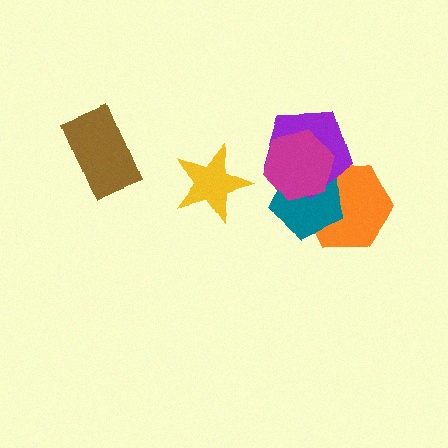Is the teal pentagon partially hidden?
Yes, it is partially covered by another shape.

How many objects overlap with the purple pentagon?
3 objects overlap with the purple pentagon.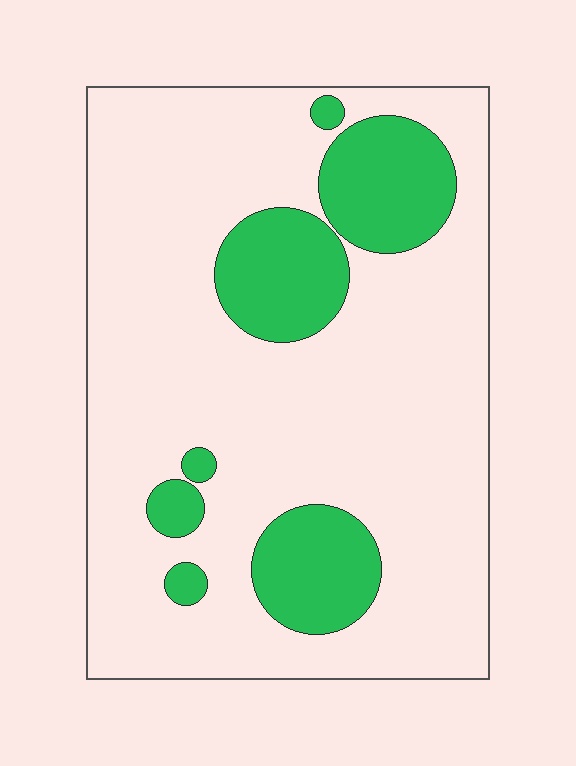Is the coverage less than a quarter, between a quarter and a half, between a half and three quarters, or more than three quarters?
Less than a quarter.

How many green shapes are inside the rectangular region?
7.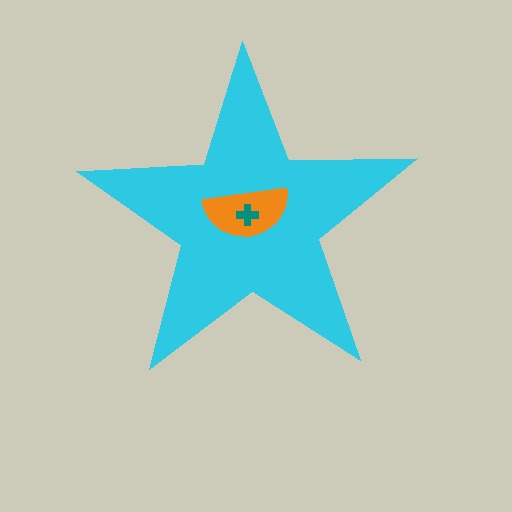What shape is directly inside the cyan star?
The orange semicircle.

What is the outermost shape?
The cyan star.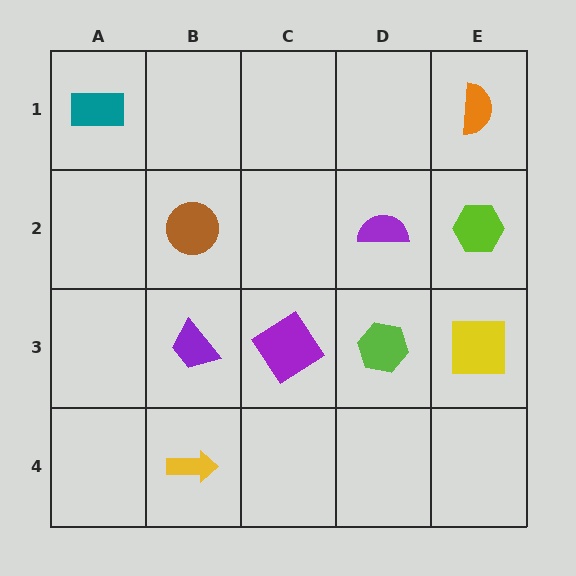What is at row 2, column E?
A lime hexagon.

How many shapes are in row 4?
1 shape.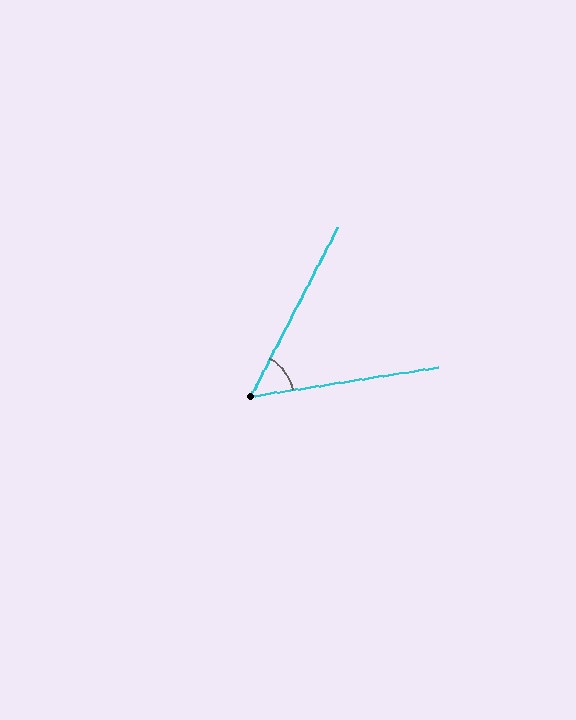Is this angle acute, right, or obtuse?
It is acute.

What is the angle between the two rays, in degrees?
Approximately 54 degrees.